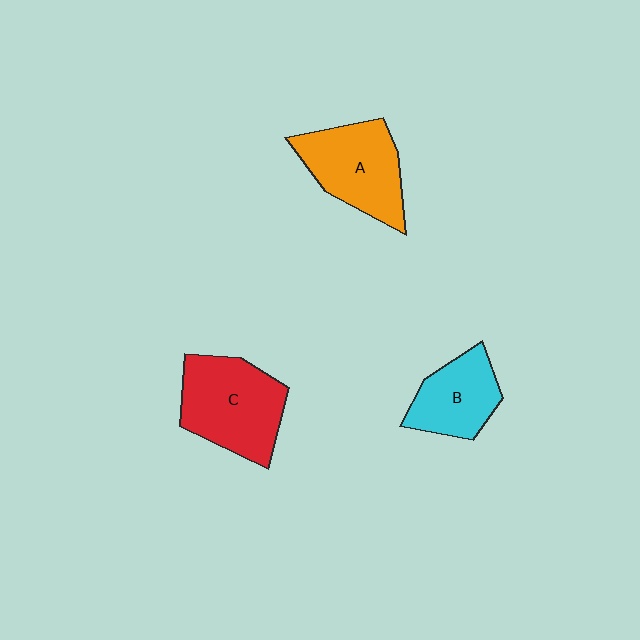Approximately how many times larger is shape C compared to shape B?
Approximately 1.5 times.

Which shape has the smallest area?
Shape B (cyan).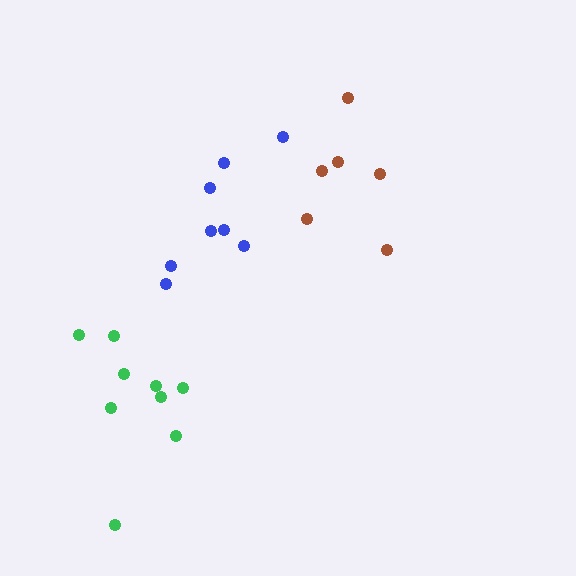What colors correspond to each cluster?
The clusters are colored: blue, brown, green.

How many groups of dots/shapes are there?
There are 3 groups.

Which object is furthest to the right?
The brown cluster is rightmost.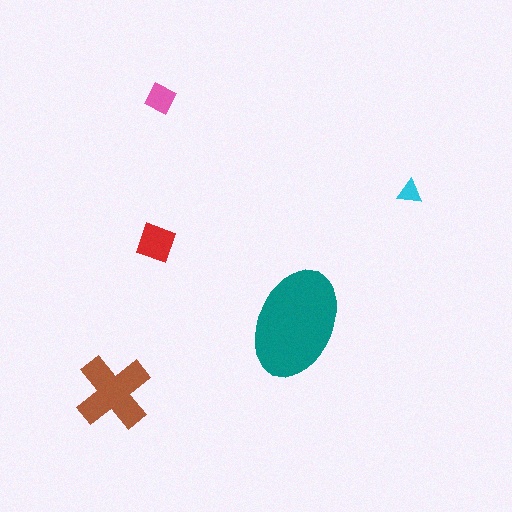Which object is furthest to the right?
The cyan triangle is rightmost.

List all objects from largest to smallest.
The teal ellipse, the brown cross, the red square, the pink diamond, the cyan triangle.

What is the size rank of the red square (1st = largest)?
3rd.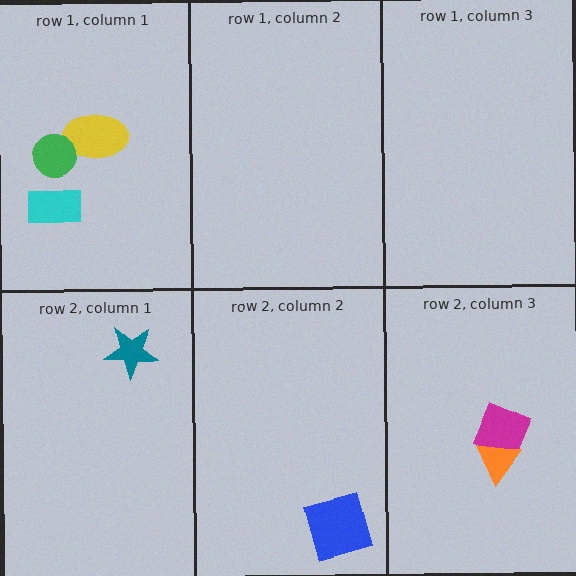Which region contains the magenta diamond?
The row 2, column 3 region.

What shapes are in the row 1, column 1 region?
The cyan rectangle, the yellow ellipse, the green circle.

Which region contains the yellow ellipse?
The row 1, column 1 region.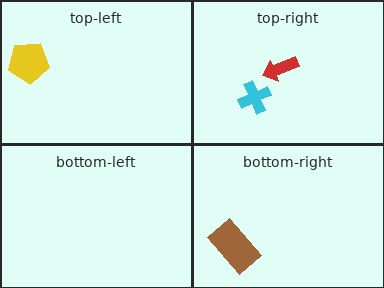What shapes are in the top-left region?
The yellow pentagon.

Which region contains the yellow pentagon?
The top-left region.